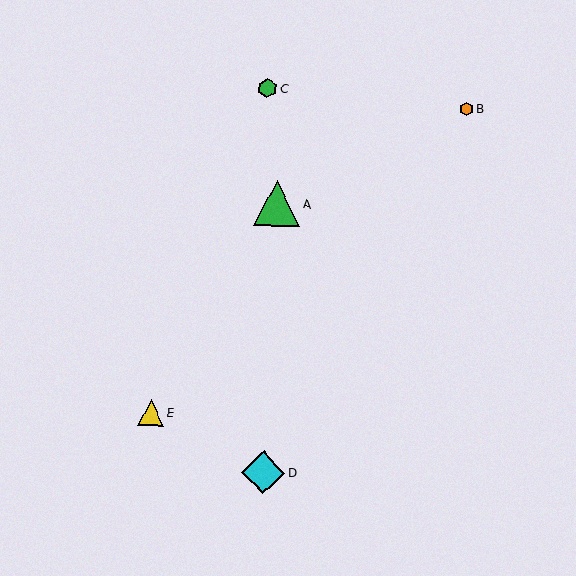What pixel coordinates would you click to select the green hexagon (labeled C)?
Click at (267, 88) to select the green hexagon C.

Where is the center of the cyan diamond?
The center of the cyan diamond is at (263, 472).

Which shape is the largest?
The green triangle (labeled A) is the largest.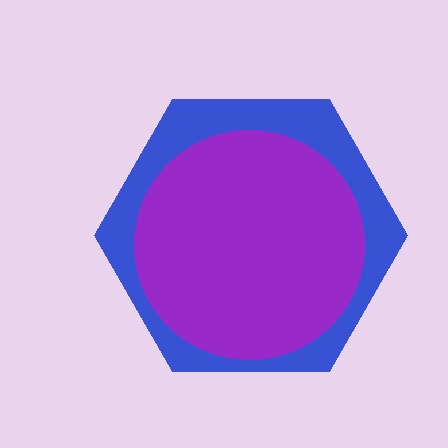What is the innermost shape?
The purple circle.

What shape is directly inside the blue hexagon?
The purple circle.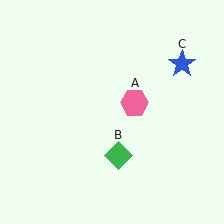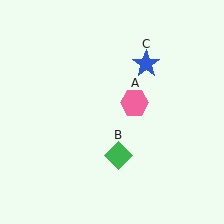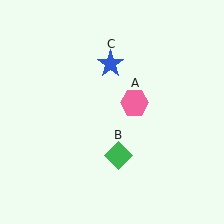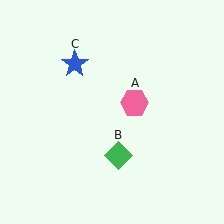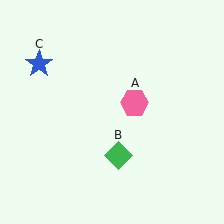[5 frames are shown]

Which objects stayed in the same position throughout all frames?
Pink hexagon (object A) and green diamond (object B) remained stationary.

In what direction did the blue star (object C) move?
The blue star (object C) moved left.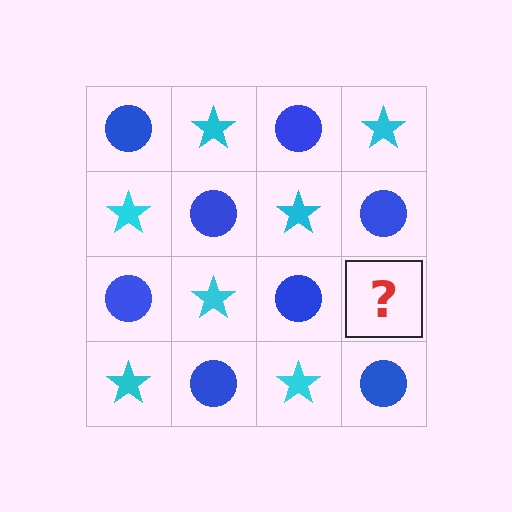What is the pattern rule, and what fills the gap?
The rule is that it alternates blue circle and cyan star in a checkerboard pattern. The gap should be filled with a cyan star.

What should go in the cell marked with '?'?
The missing cell should contain a cyan star.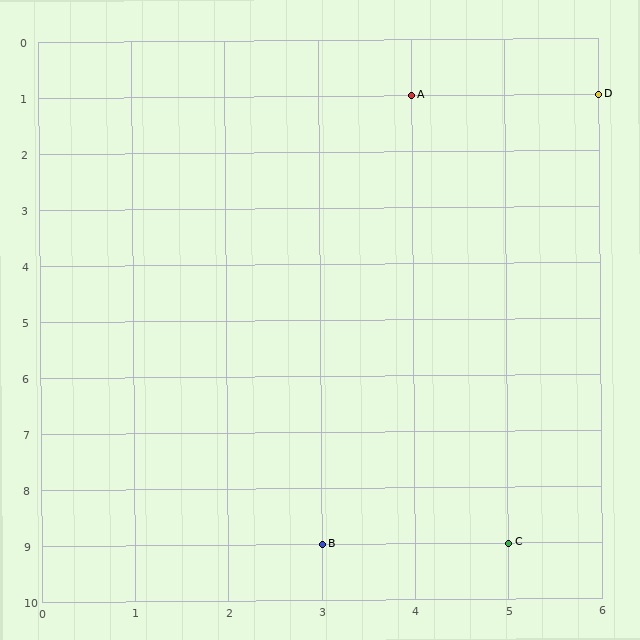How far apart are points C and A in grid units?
Points C and A are 1 column and 8 rows apart (about 8.1 grid units diagonally).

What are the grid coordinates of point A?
Point A is at grid coordinates (4, 1).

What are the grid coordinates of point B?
Point B is at grid coordinates (3, 9).